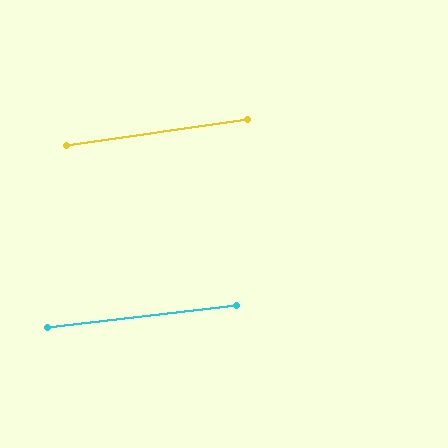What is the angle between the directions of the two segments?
Approximately 2 degrees.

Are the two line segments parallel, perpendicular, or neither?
Parallel — their directions differ by only 1.6°.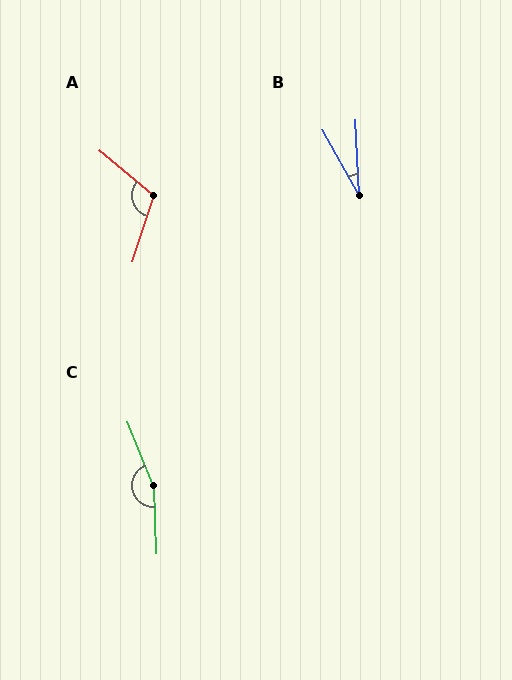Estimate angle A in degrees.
Approximately 111 degrees.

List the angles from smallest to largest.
B (26°), A (111°), C (161°).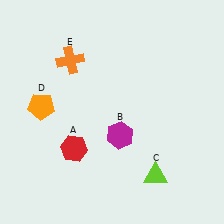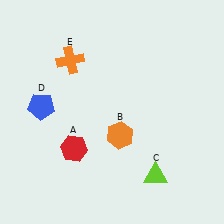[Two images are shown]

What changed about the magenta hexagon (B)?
In Image 1, B is magenta. In Image 2, it changed to orange.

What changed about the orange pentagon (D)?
In Image 1, D is orange. In Image 2, it changed to blue.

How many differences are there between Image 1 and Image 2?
There are 2 differences between the two images.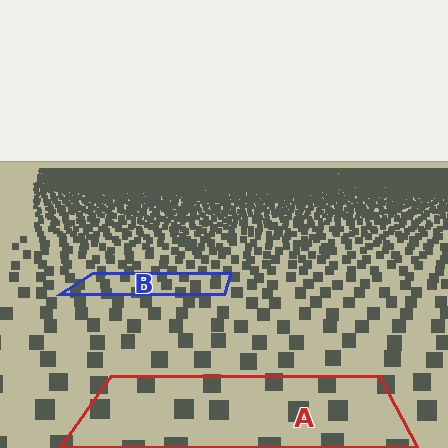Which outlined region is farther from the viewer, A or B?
Region B is farther from the viewer — the texture elements inside it appear smaller and more densely packed.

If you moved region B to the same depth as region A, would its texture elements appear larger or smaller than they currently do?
They would appear larger. At a closer depth, the same texture elements are projected at a bigger on-screen size.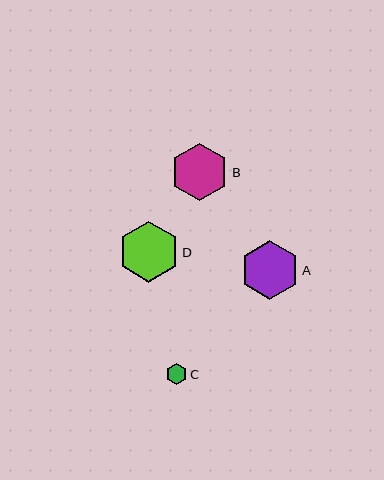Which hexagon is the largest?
Hexagon D is the largest with a size of approximately 61 pixels.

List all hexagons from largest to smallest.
From largest to smallest: D, A, B, C.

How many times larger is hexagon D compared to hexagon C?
Hexagon D is approximately 2.9 times the size of hexagon C.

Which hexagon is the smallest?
Hexagon C is the smallest with a size of approximately 21 pixels.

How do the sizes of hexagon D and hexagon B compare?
Hexagon D and hexagon B are approximately the same size.